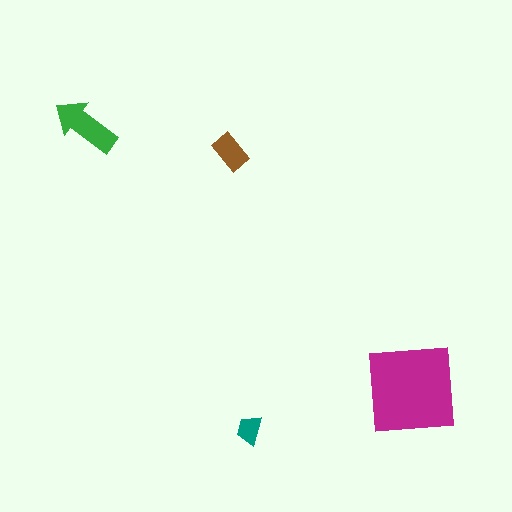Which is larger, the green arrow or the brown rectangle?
The green arrow.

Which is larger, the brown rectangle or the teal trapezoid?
The brown rectangle.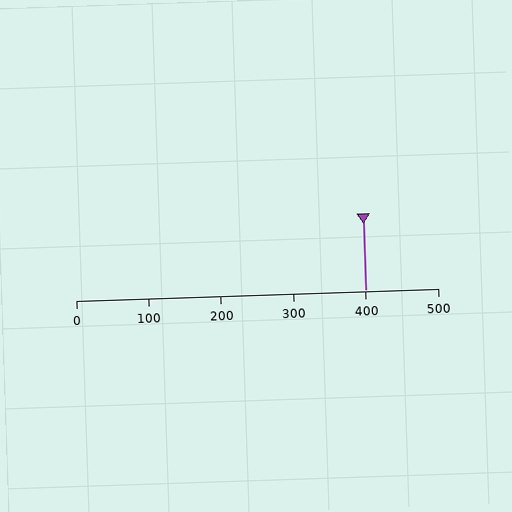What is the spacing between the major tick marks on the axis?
The major ticks are spaced 100 apart.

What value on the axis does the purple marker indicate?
The marker indicates approximately 400.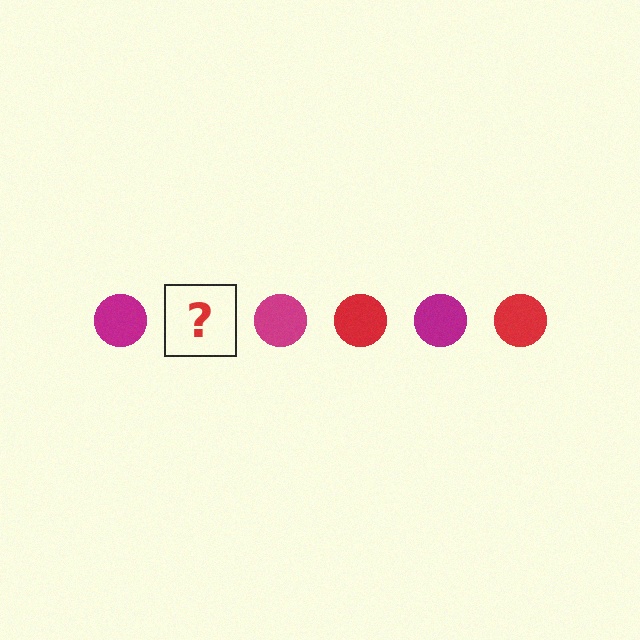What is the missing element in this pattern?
The missing element is a red circle.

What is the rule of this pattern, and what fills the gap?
The rule is that the pattern cycles through magenta, red circles. The gap should be filled with a red circle.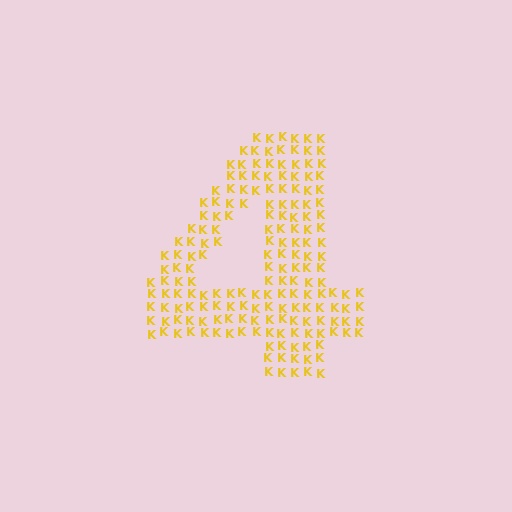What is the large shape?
The large shape is the digit 4.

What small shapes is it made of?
It is made of small letter K's.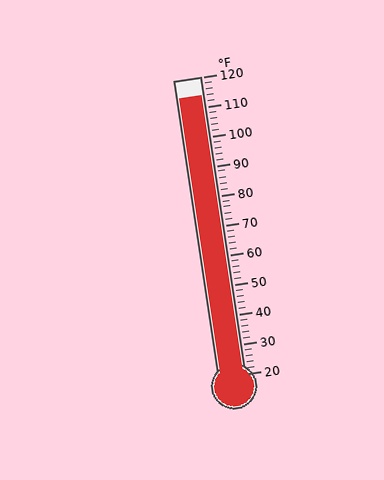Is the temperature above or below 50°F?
The temperature is above 50°F.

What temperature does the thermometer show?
The thermometer shows approximately 114°F.